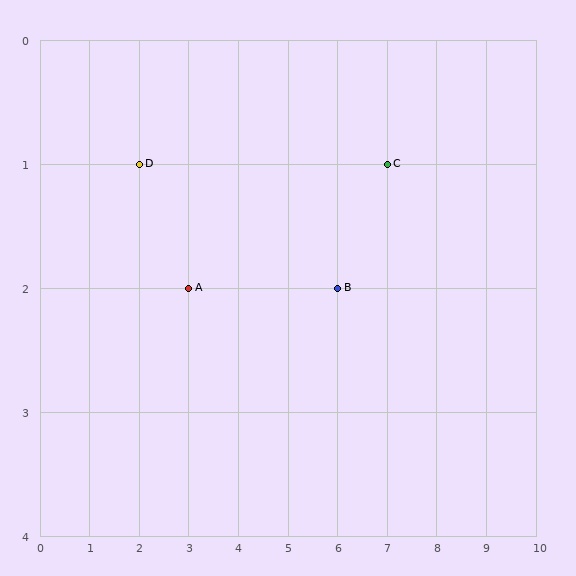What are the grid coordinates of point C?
Point C is at grid coordinates (7, 1).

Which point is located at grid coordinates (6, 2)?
Point B is at (6, 2).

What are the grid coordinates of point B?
Point B is at grid coordinates (6, 2).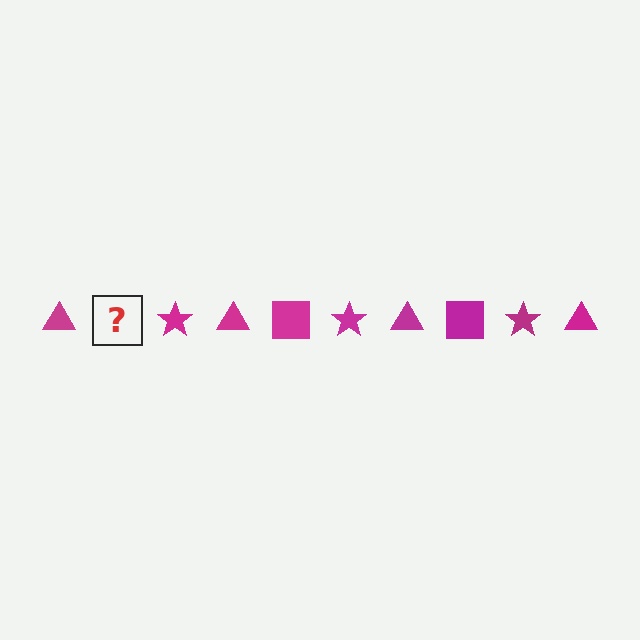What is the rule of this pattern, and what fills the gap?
The rule is that the pattern cycles through triangle, square, star shapes in magenta. The gap should be filled with a magenta square.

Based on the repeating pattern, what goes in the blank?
The blank should be a magenta square.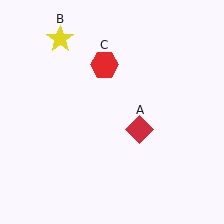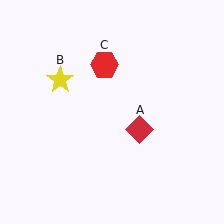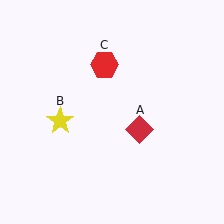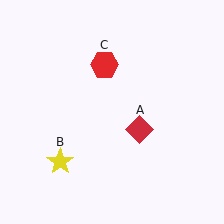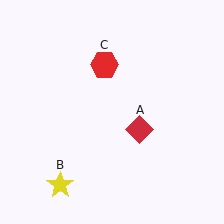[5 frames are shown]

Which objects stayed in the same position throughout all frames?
Red diamond (object A) and red hexagon (object C) remained stationary.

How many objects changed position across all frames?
1 object changed position: yellow star (object B).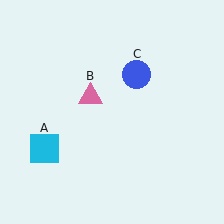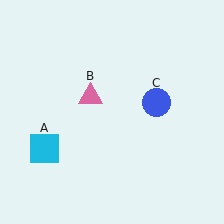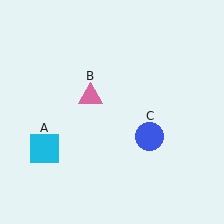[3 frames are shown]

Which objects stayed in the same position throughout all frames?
Cyan square (object A) and pink triangle (object B) remained stationary.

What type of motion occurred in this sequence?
The blue circle (object C) rotated clockwise around the center of the scene.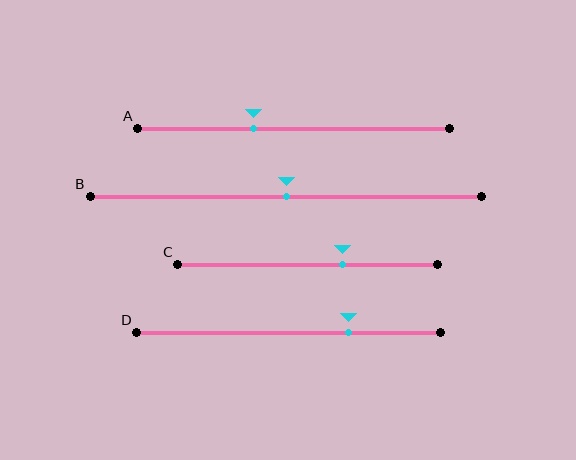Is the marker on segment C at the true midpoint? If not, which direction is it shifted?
No, the marker on segment C is shifted to the right by about 13% of the segment length.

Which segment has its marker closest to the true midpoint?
Segment B has its marker closest to the true midpoint.